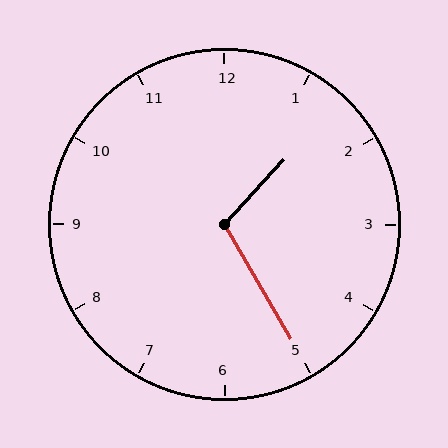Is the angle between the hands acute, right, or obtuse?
It is obtuse.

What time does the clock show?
1:25.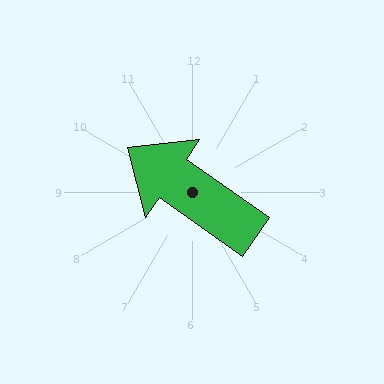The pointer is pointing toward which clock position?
Roughly 10 o'clock.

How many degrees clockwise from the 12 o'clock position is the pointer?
Approximately 305 degrees.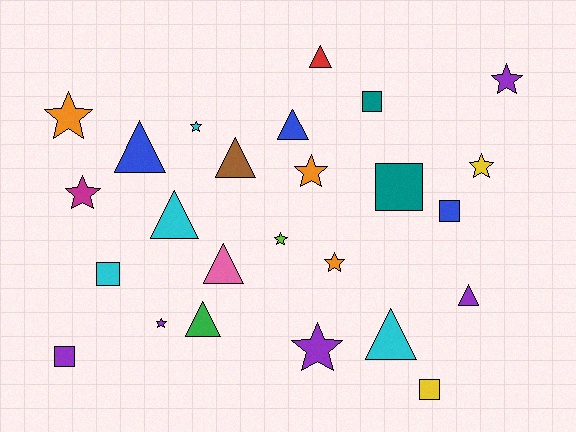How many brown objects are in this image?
There is 1 brown object.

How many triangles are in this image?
There are 9 triangles.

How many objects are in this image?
There are 25 objects.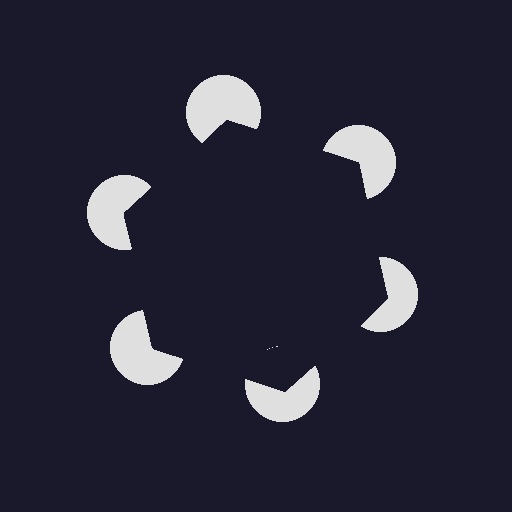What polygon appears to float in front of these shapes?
An illusory hexagon — its edges are inferred from the aligned wedge cuts in the pac-man discs, not physically drawn.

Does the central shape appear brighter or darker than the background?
It typically appears slightly darker than the background, even though no actual brightness change is drawn.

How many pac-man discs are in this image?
There are 6 — one at each vertex of the illusory hexagon.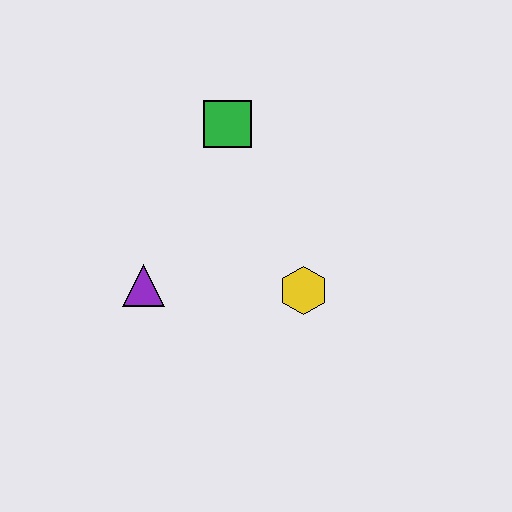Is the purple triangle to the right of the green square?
No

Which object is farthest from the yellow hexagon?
The green square is farthest from the yellow hexagon.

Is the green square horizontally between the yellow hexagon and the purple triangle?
Yes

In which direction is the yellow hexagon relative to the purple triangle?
The yellow hexagon is to the right of the purple triangle.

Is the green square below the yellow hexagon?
No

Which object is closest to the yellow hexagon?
The purple triangle is closest to the yellow hexagon.